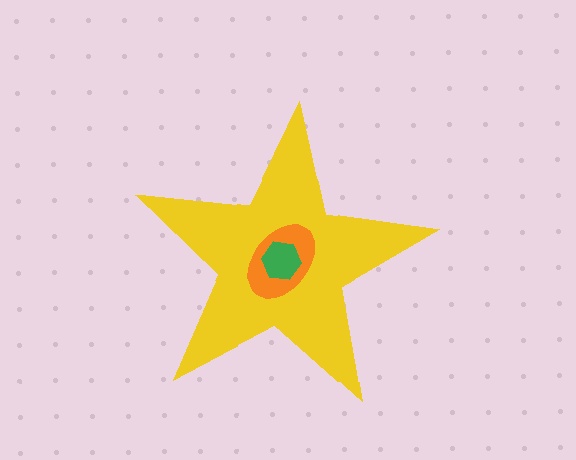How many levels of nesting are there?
3.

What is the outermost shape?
The yellow star.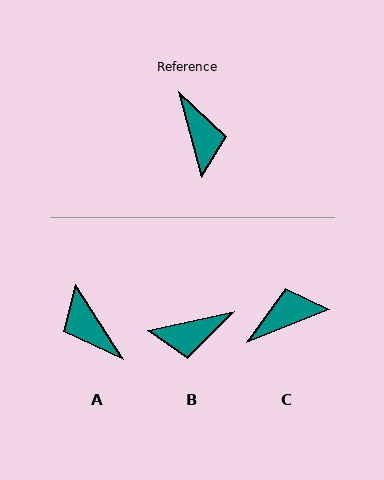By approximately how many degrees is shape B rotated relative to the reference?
Approximately 93 degrees clockwise.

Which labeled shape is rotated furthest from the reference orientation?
A, about 163 degrees away.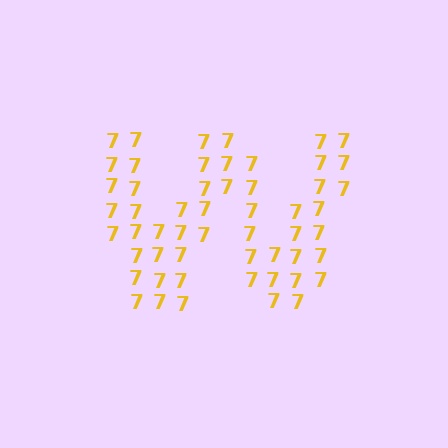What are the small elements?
The small elements are digit 7's.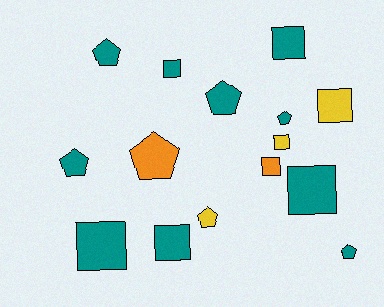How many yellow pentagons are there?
There is 1 yellow pentagon.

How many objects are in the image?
There are 15 objects.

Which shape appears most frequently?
Square, with 8 objects.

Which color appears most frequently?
Teal, with 10 objects.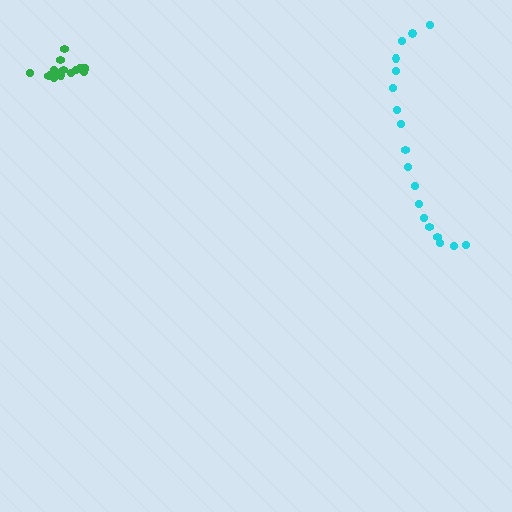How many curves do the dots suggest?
There are 2 distinct paths.